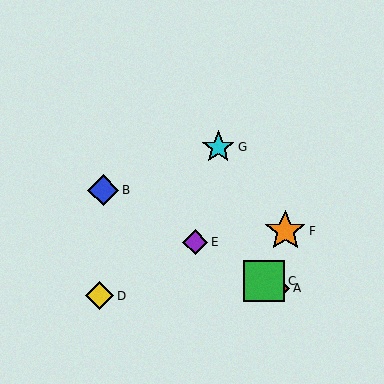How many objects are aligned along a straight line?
4 objects (A, B, C, E) are aligned along a straight line.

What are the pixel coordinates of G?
Object G is at (218, 147).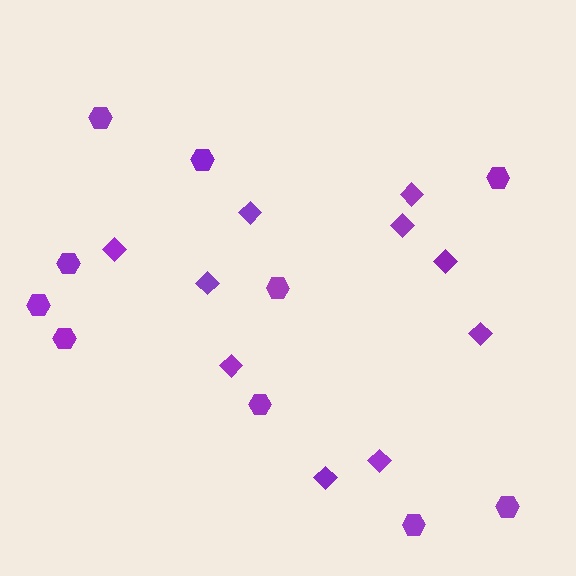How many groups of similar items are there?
There are 2 groups: one group of diamonds (10) and one group of hexagons (10).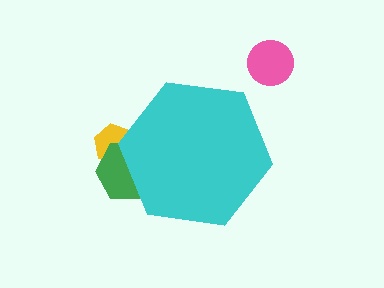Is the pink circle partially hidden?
No, the pink circle is fully visible.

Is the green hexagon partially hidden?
Yes, the green hexagon is partially hidden behind the cyan hexagon.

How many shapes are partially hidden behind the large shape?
2 shapes are partially hidden.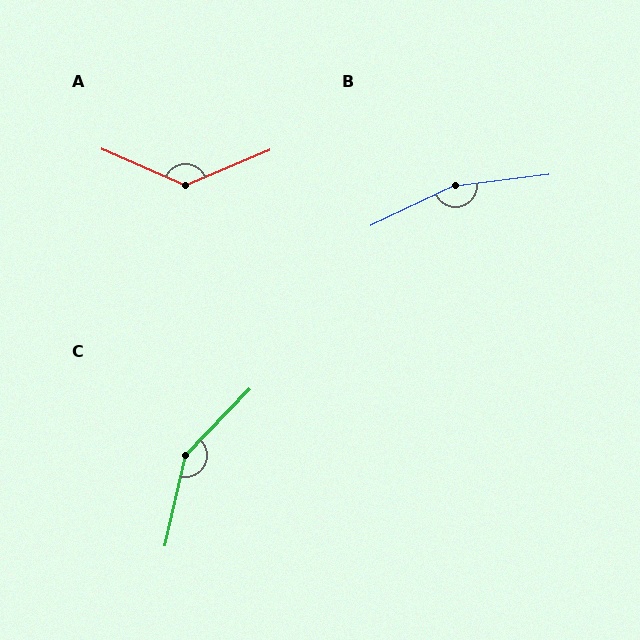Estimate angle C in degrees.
Approximately 149 degrees.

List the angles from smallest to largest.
A (133°), C (149°), B (162°).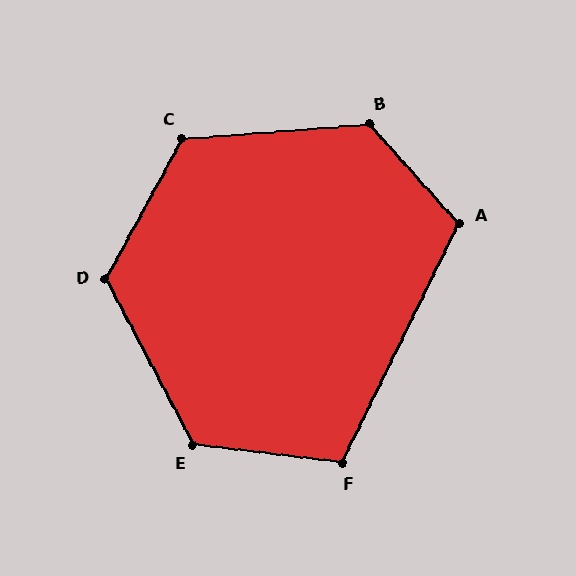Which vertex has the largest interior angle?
B, at approximately 128 degrees.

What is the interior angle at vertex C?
Approximately 123 degrees (obtuse).